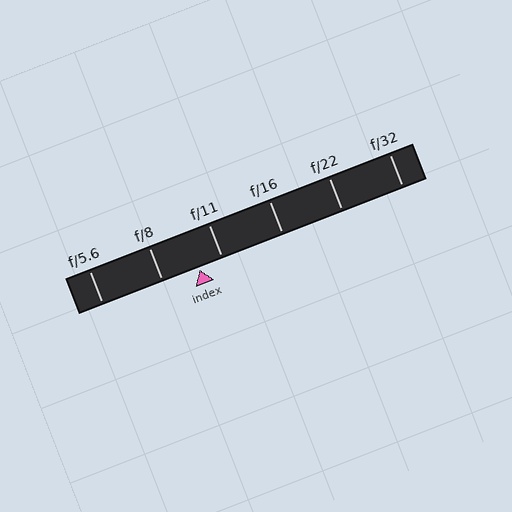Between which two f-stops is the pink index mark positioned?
The index mark is between f/8 and f/11.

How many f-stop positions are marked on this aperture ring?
There are 6 f-stop positions marked.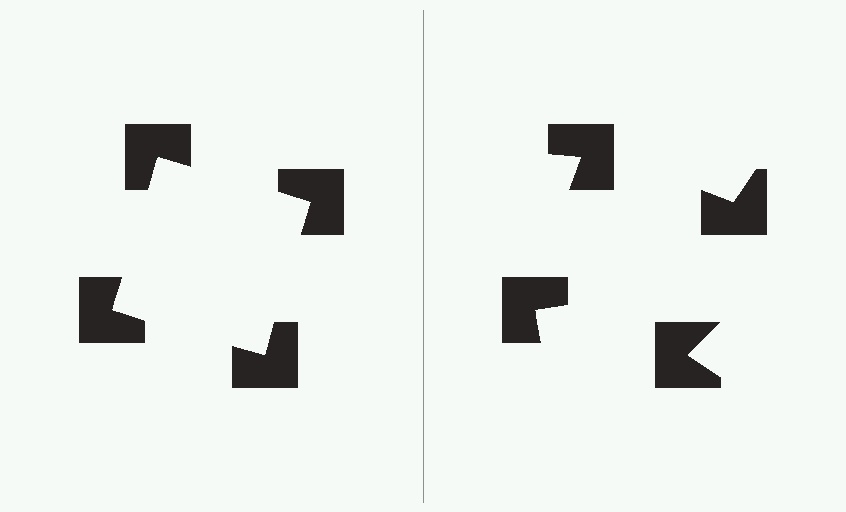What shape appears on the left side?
An illusory square.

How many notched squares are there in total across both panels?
8 — 4 on each side.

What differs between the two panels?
The notched squares are positioned identically on both sides; only the wedge orientations differ. On the left they align to a square; on the right they are misaligned.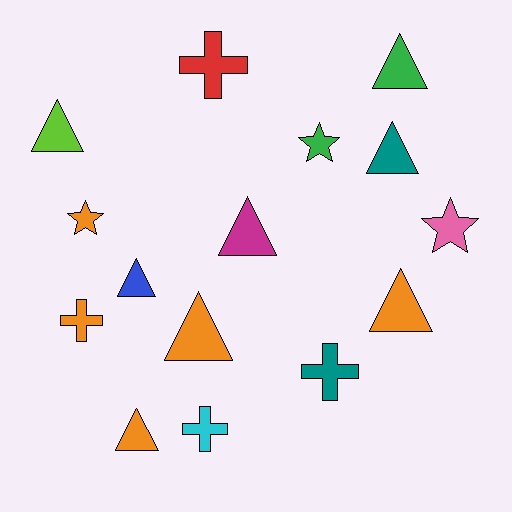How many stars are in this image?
There are 3 stars.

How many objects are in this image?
There are 15 objects.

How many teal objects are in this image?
There are 2 teal objects.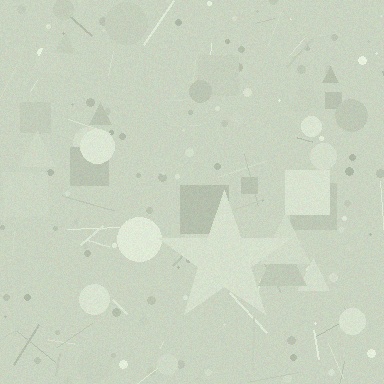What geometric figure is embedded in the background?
A star is embedded in the background.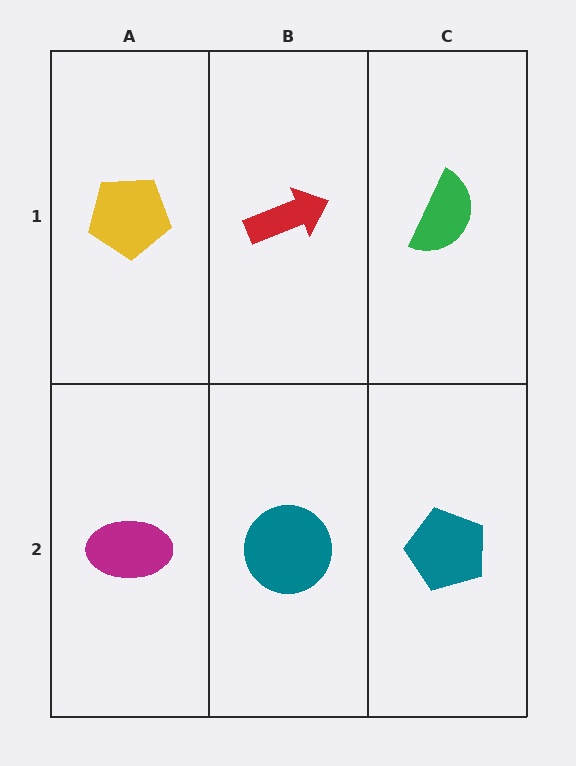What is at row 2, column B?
A teal circle.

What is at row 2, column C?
A teal pentagon.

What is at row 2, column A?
A magenta ellipse.